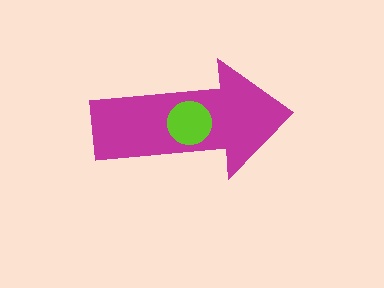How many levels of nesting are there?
2.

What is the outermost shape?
The magenta arrow.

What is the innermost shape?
The lime circle.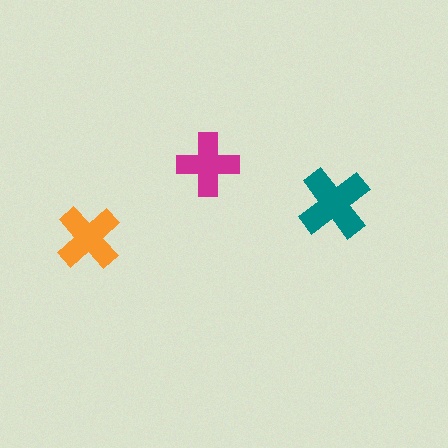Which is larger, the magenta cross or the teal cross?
The teal one.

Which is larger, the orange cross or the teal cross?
The teal one.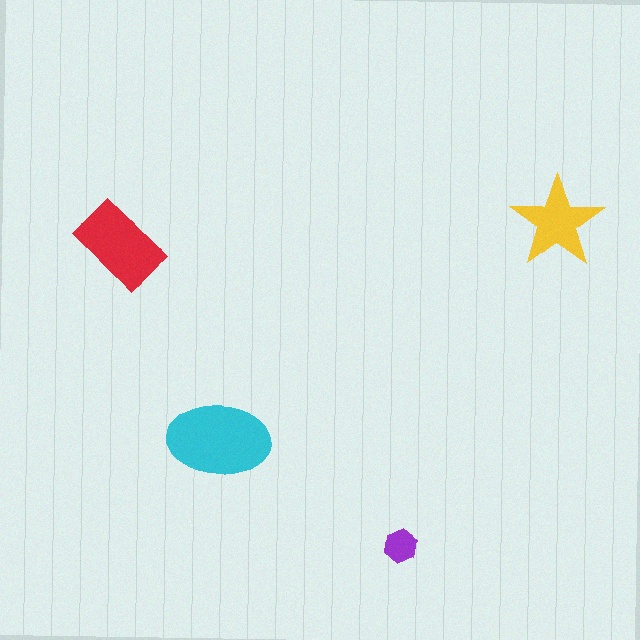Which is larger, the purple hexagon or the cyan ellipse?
The cyan ellipse.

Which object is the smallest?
The purple hexagon.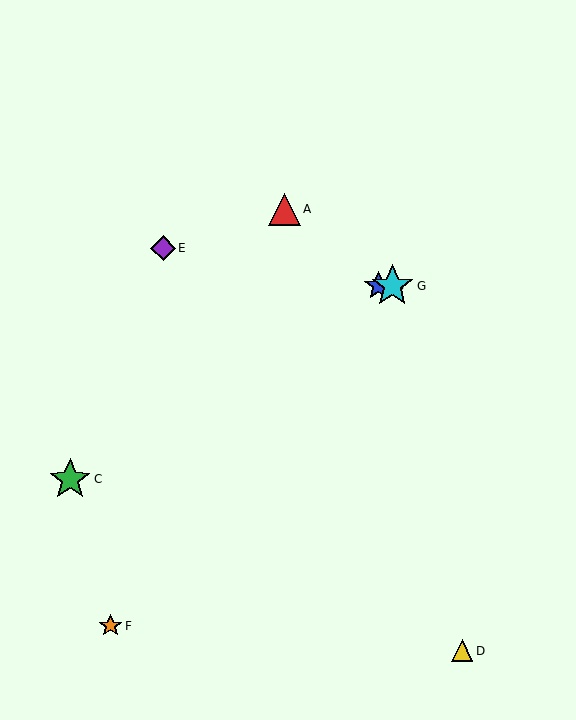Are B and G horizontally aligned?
Yes, both are at y≈286.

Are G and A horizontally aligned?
No, G is at y≈286 and A is at y≈209.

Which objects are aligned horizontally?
Objects B, G are aligned horizontally.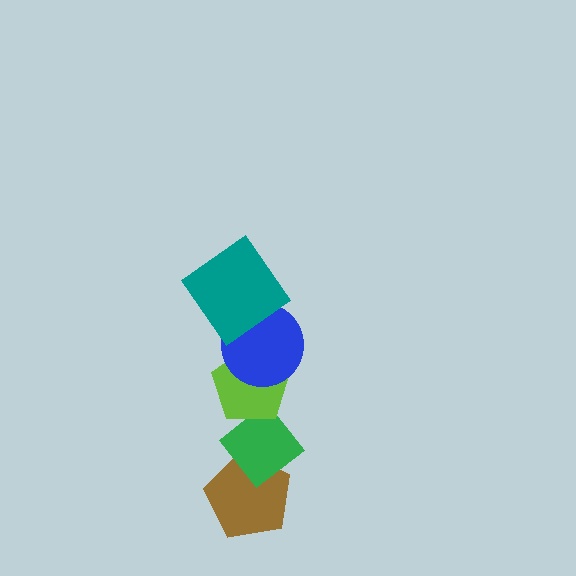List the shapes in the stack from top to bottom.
From top to bottom: the teal diamond, the blue circle, the lime pentagon, the green diamond, the brown pentagon.